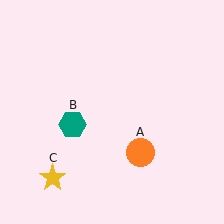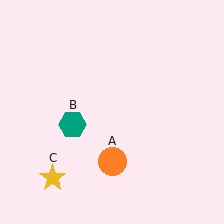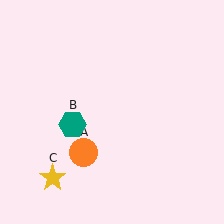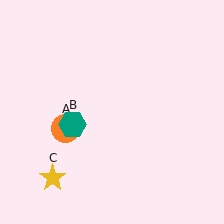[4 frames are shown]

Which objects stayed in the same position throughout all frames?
Teal hexagon (object B) and yellow star (object C) remained stationary.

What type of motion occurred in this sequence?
The orange circle (object A) rotated clockwise around the center of the scene.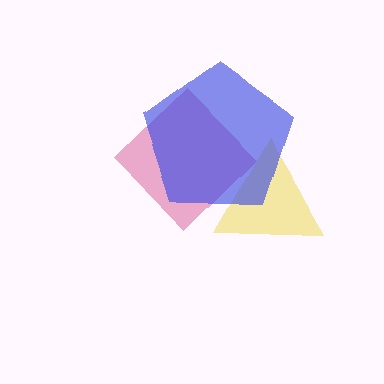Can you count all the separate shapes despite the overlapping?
Yes, there are 3 separate shapes.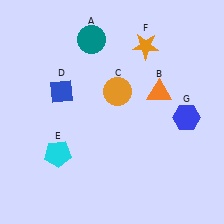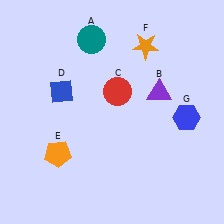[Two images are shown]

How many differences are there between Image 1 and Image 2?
There are 3 differences between the two images.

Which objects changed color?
B changed from orange to purple. C changed from orange to red. E changed from cyan to orange.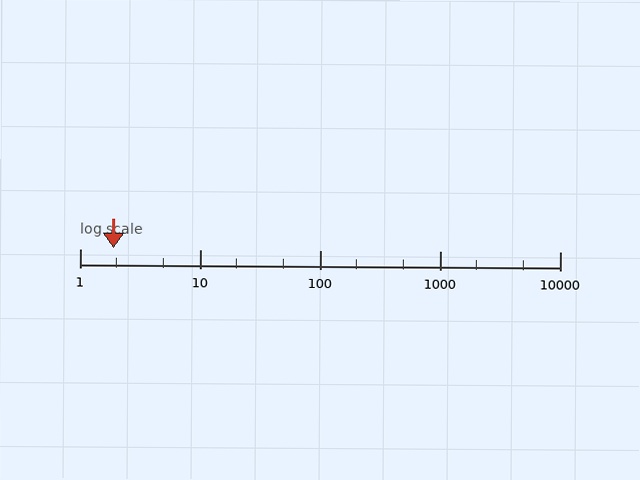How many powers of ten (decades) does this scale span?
The scale spans 4 decades, from 1 to 10000.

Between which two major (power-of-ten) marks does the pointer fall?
The pointer is between 1 and 10.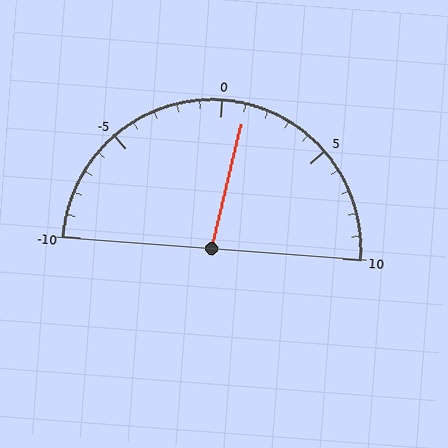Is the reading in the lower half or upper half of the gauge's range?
The reading is in the upper half of the range (-10 to 10).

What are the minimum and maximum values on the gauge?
The gauge ranges from -10 to 10.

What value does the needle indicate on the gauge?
The needle indicates approximately 1.